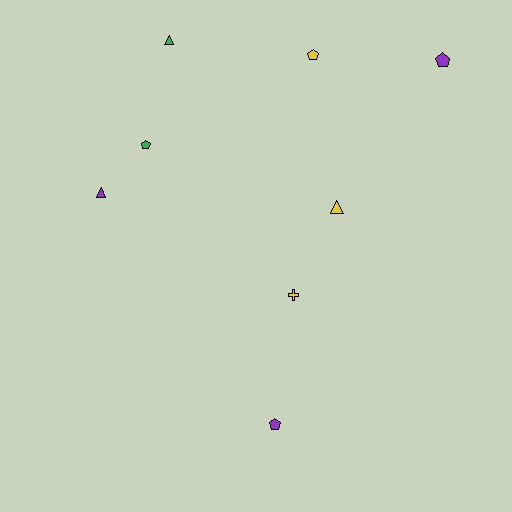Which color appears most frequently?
Purple, with 3 objects.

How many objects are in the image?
There are 8 objects.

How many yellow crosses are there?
There is 1 yellow cross.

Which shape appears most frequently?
Pentagon, with 4 objects.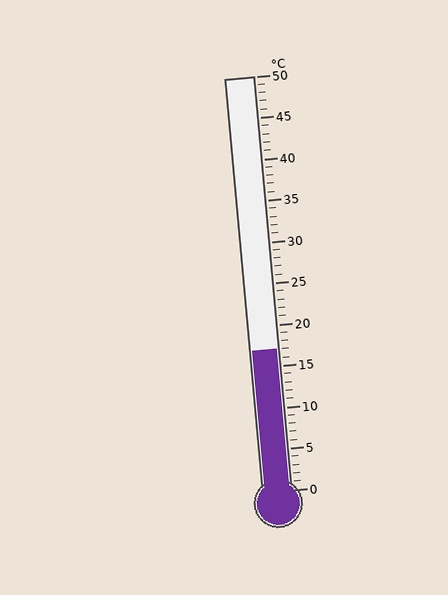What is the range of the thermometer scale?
The thermometer scale ranges from 0°C to 50°C.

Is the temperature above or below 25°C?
The temperature is below 25°C.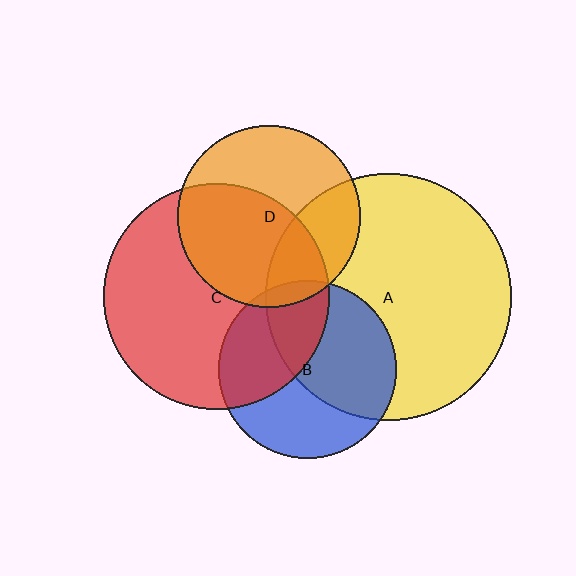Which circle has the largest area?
Circle A (yellow).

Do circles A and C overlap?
Yes.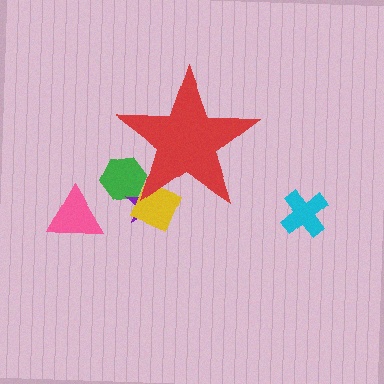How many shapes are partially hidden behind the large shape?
3 shapes are partially hidden.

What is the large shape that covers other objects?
A red star.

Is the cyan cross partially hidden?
No, the cyan cross is fully visible.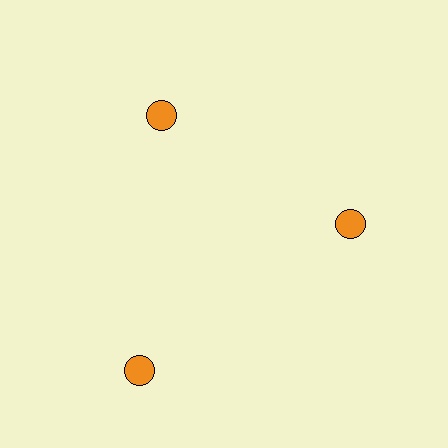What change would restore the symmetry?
The symmetry would be restored by moving it inward, back onto the ring so that all 3 circles sit at equal angles and equal distance from the center.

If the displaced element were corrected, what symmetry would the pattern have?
It would have 3-fold rotational symmetry — the pattern would map onto itself every 120 degrees.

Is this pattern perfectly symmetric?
No. The 3 orange circles are arranged in a ring, but one element near the 7 o'clock position is pushed outward from the center, breaking the 3-fold rotational symmetry.